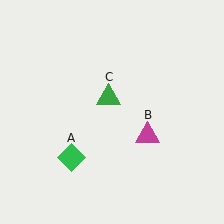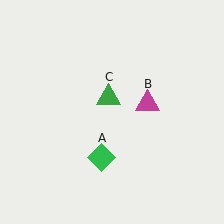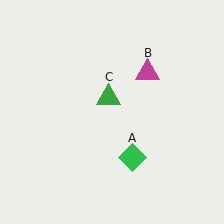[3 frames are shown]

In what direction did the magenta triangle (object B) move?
The magenta triangle (object B) moved up.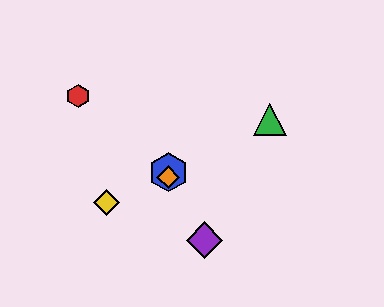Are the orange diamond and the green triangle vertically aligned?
No, the orange diamond is at x≈168 and the green triangle is at x≈270.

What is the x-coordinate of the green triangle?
The green triangle is at x≈270.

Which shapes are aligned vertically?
The blue hexagon, the orange diamond are aligned vertically.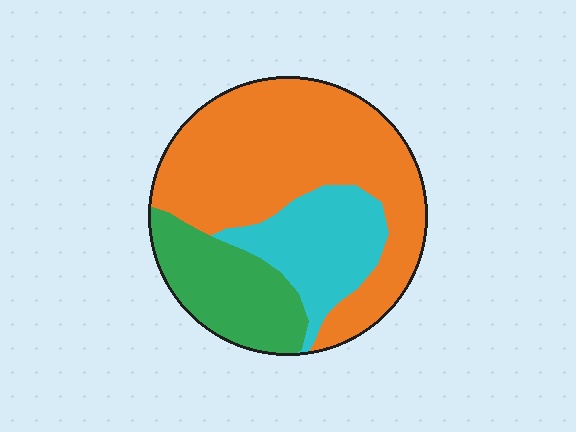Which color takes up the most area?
Orange, at roughly 55%.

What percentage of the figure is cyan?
Cyan covers 21% of the figure.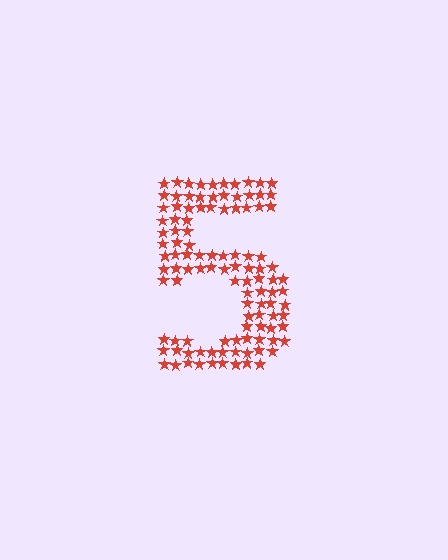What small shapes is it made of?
It is made of small stars.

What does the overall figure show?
The overall figure shows the digit 5.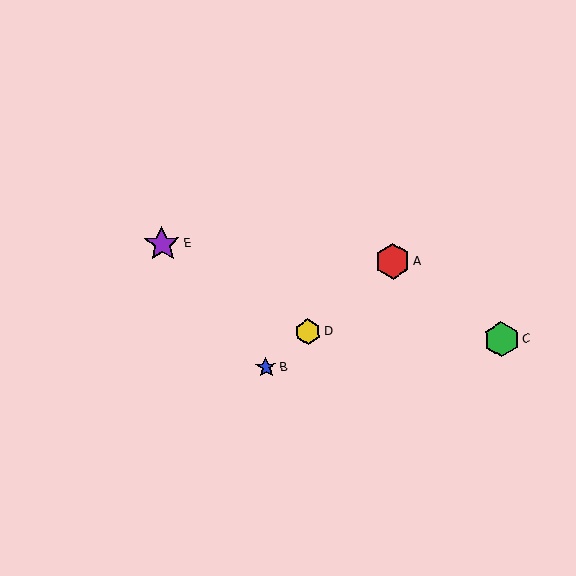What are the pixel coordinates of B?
Object B is at (266, 367).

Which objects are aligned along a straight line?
Objects A, B, D are aligned along a straight line.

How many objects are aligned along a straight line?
3 objects (A, B, D) are aligned along a straight line.